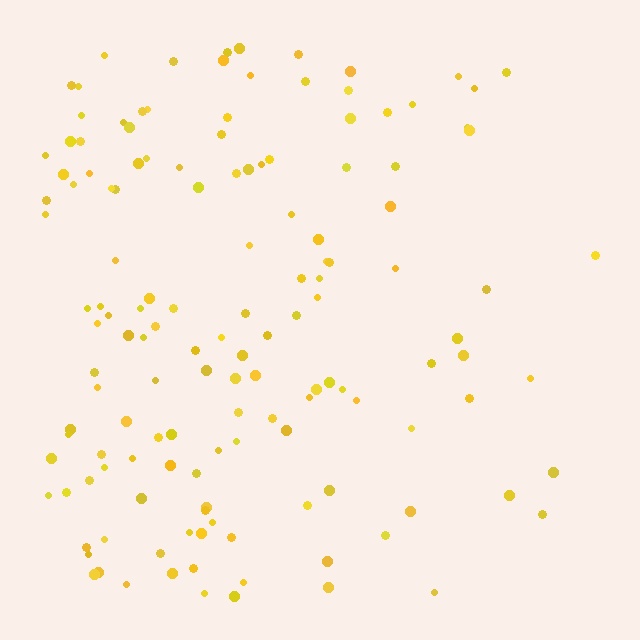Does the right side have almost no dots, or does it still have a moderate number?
Still a moderate number, just noticeably fewer than the left.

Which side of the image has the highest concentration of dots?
The left.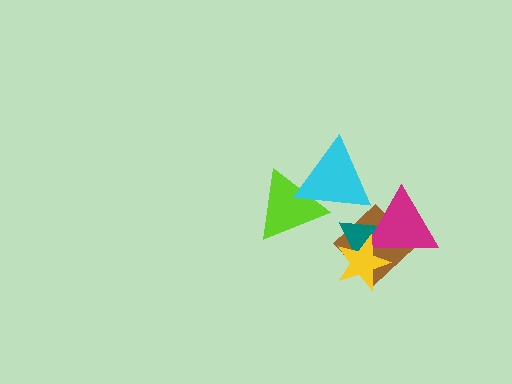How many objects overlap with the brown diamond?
3 objects overlap with the brown diamond.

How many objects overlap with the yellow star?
3 objects overlap with the yellow star.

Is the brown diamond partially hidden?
Yes, it is partially covered by another shape.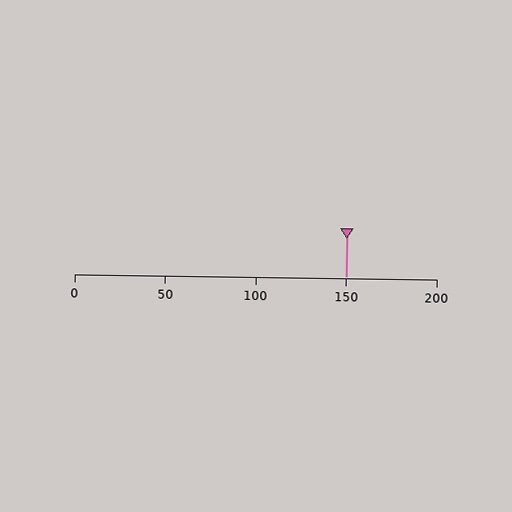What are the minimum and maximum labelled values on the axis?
The axis runs from 0 to 200.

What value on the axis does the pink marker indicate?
The marker indicates approximately 150.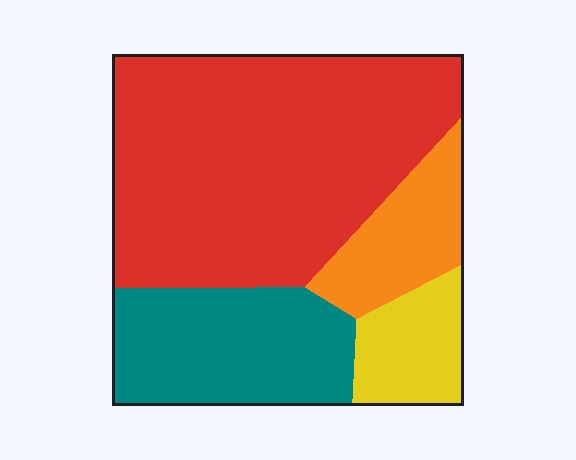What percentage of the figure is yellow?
Yellow covers 10% of the figure.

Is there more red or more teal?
Red.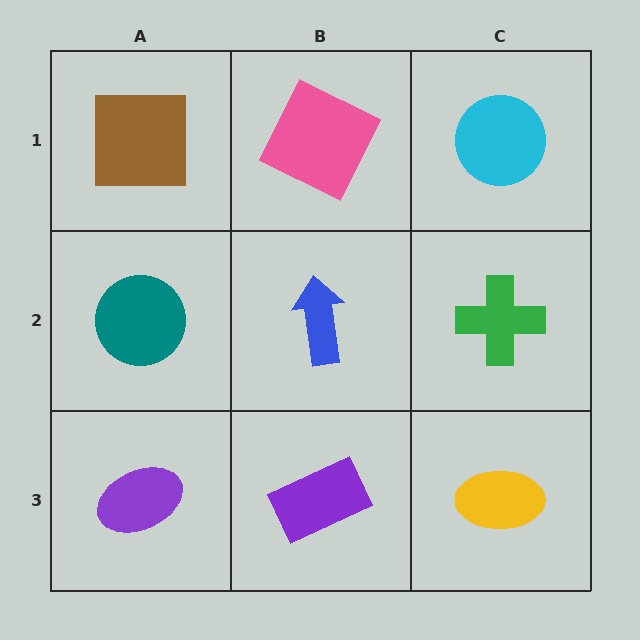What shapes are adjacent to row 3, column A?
A teal circle (row 2, column A), a purple rectangle (row 3, column B).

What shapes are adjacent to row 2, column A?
A brown square (row 1, column A), a purple ellipse (row 3, column A), a blue arrow (row 2, column B).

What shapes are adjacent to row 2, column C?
A cyan circle (row 1, column C), a yellow ellipse (row 3, column C), a blue arrow (row 2, column B).